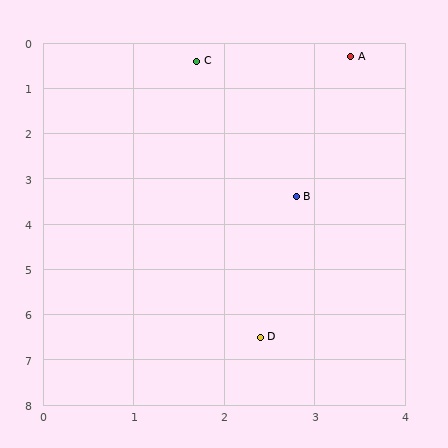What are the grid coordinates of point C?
Point C is at approximately (1.7, 0.4).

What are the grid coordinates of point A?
Point A is at approximately (3.4, 0.3).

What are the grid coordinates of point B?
Point B is at approximately (2.8, 3.4).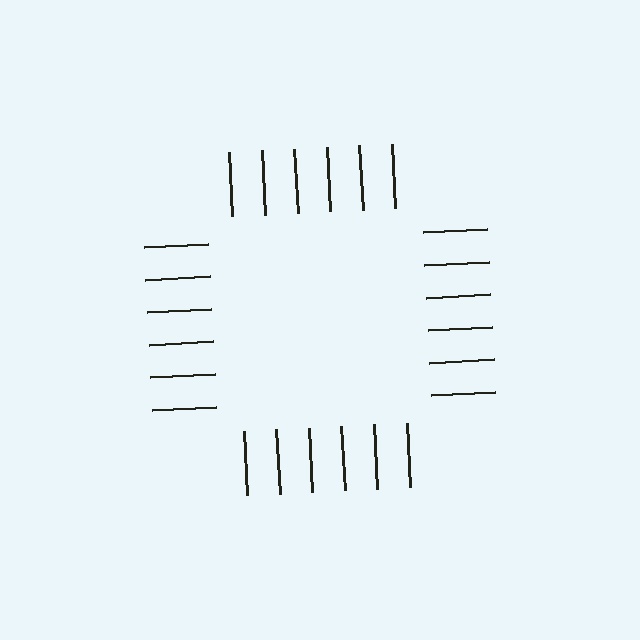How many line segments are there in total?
24 — 6 along each of the 4 edges.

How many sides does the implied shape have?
4 sides — the line-ends trace a square.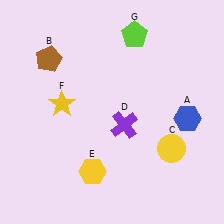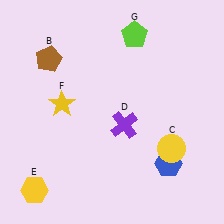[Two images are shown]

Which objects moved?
The objects that moved are: the blue hexagon (A), the yellow hexagon (E).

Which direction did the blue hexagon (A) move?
The blue hexagon (A) moved down.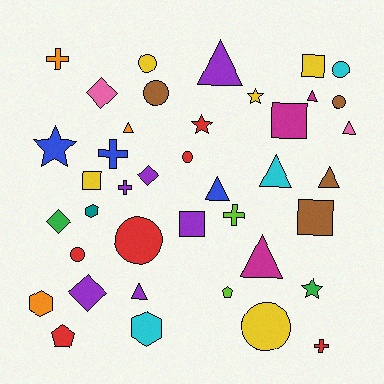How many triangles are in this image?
There are 9 triangles.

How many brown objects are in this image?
There are 4 brown objects.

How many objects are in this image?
There are 40 objects.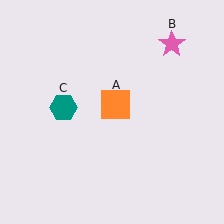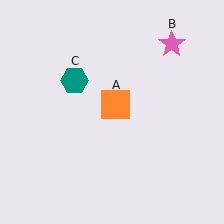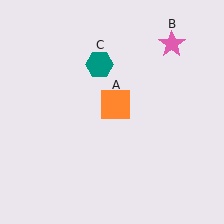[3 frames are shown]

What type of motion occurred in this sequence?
The teal hexagon (object C) rotated clockwise around the center of the scene.